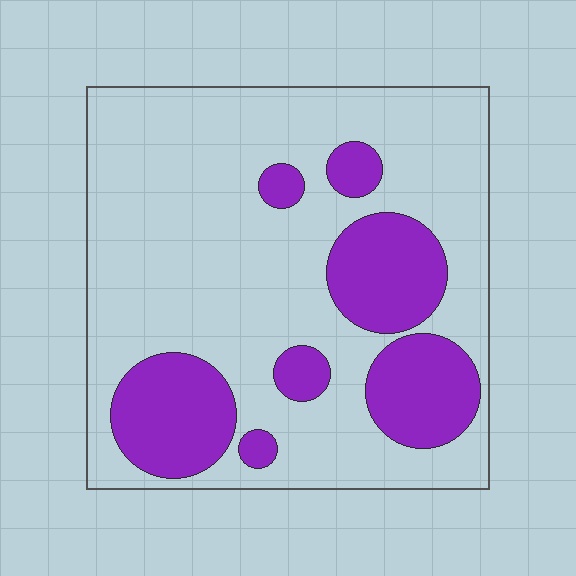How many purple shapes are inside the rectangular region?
7.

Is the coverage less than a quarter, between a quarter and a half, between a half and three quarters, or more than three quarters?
Between a quarter and a half.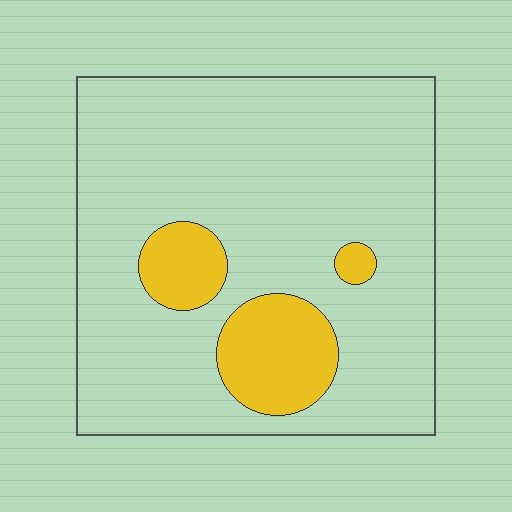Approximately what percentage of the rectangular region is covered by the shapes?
Approximately 15%.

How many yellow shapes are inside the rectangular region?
3.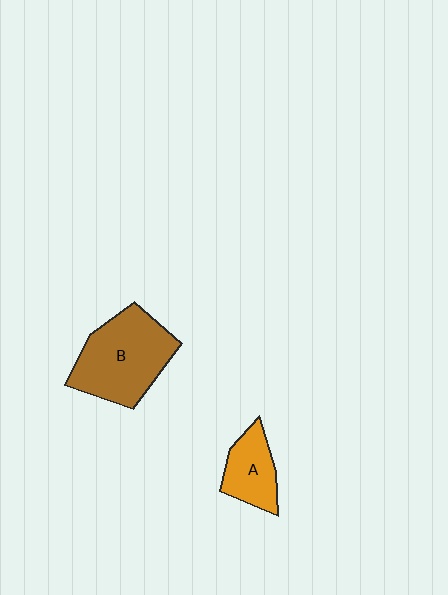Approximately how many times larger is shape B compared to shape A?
Approximately 2.0 times.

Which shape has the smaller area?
Shape A (orange).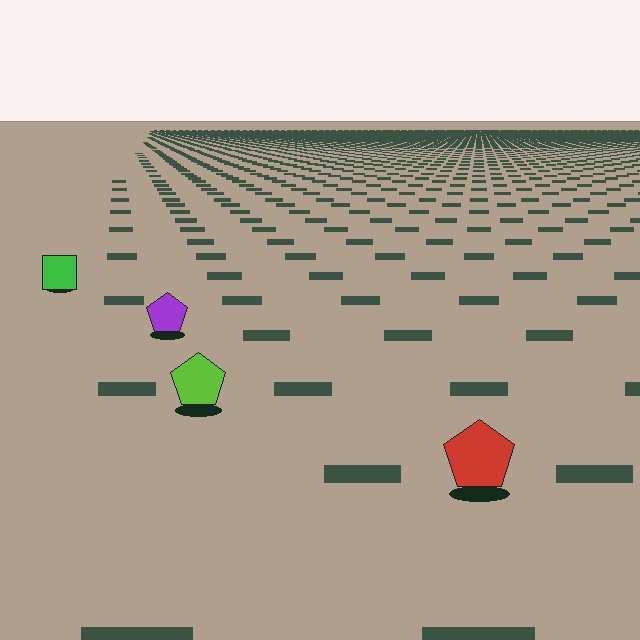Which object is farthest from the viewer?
The green square is farthest from the viewer. It appears smaller and the ground texture around it is denser.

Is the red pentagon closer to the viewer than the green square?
Yes. The red pentagon is closer — you can tell from the texture gradient: the ground texture is coarser near it.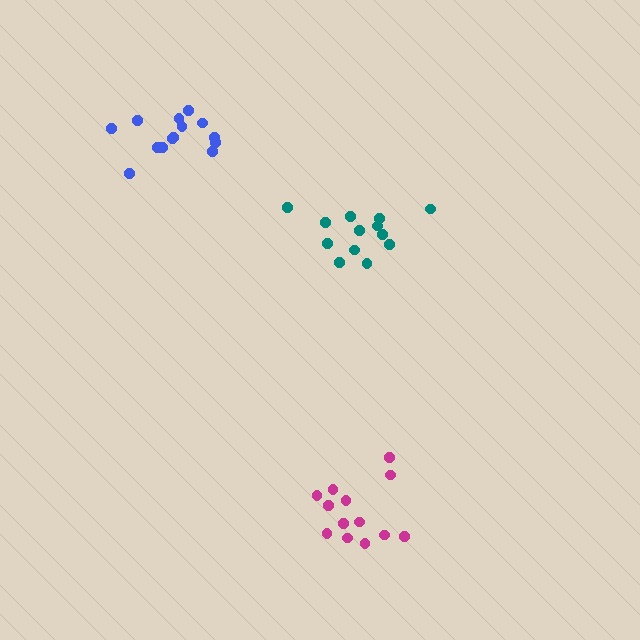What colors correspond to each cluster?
The clusters are colored: magenta, teal, blue.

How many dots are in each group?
Group 1: 13 dots, Group 2: 13 dots, Group 3: 14 dots (40 total).